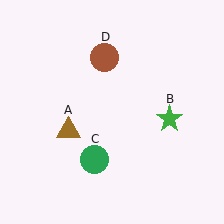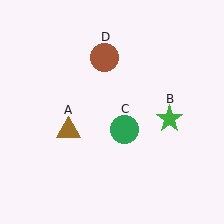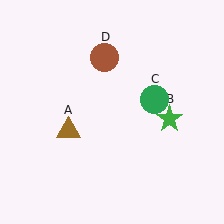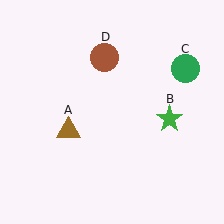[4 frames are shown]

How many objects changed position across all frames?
1 object changed position: green circle (object C).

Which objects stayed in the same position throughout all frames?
Brown triangle (object A) and green star (object B) and brown circle (object D) remained stationary.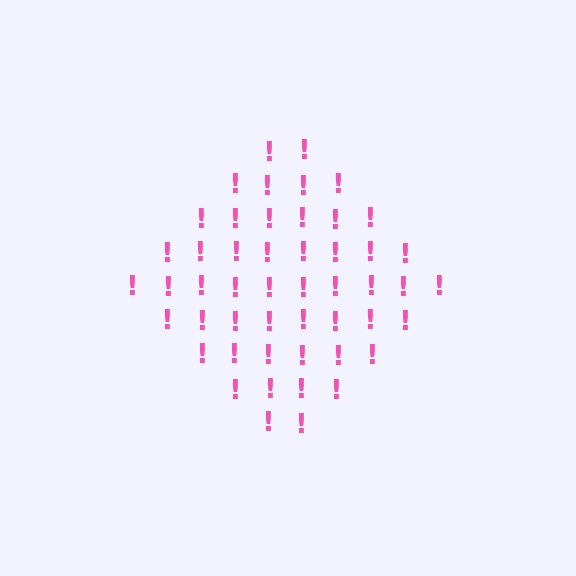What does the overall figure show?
The overall figure shows a diamond.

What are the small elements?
The small elements are exclamation marks.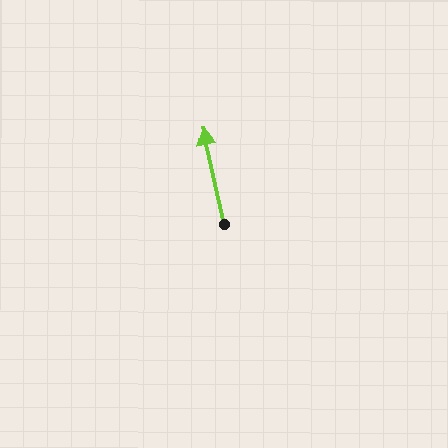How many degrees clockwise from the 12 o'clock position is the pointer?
Approximately 347 degrees.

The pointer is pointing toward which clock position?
Roughly 12 o'clock.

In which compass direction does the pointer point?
North.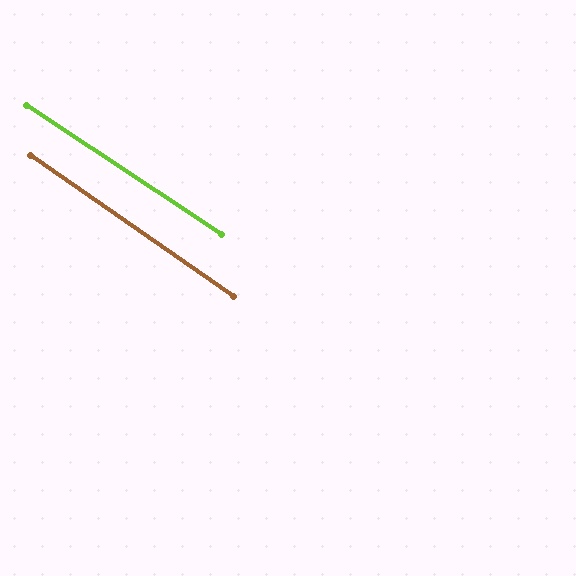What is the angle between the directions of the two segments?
Approximately 1 degree.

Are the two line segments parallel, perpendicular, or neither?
Parallel — their directions differ by only 1.1°.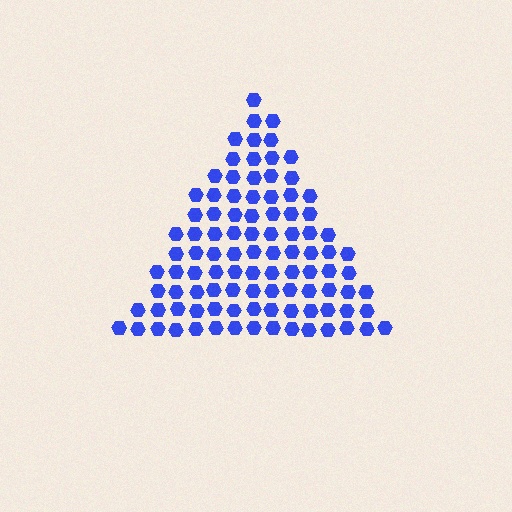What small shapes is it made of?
It is made of small hexagons.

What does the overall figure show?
The overall figure shows a triangle.